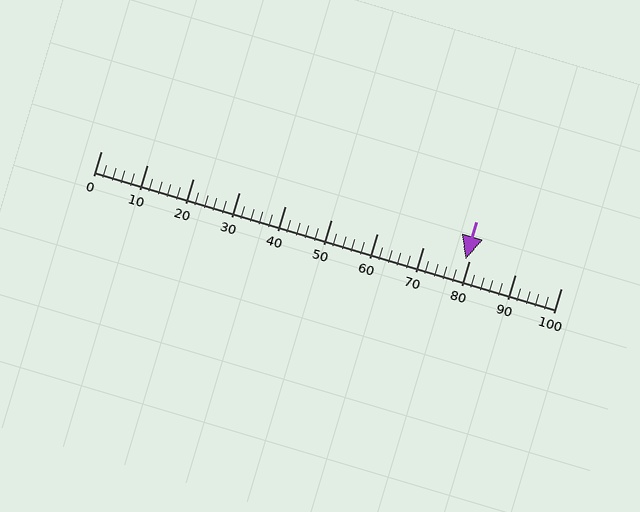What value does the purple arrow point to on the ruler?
The purple arrow points to approximately 79.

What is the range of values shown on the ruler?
The ruler shows values from 0 to 100.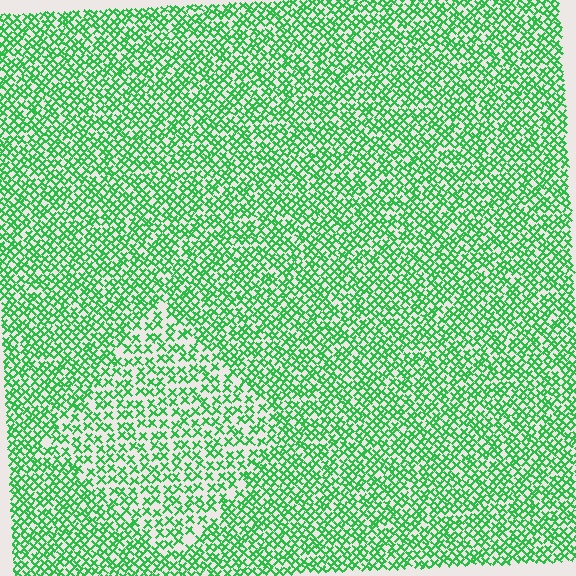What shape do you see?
I see a diamond.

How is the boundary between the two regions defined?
The boundary is defined by a change in element density (approximately 1.6x ratio). All elements are the same color, size, and shape.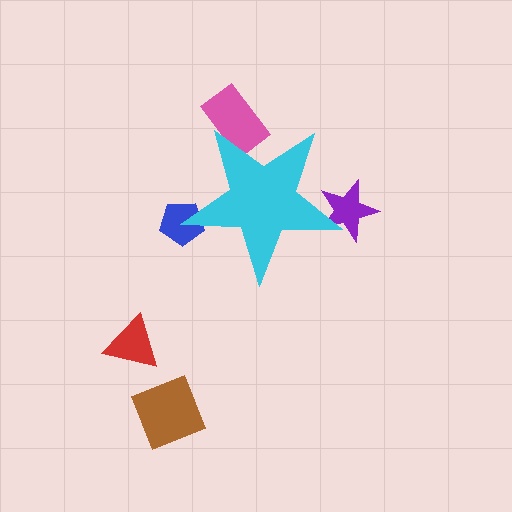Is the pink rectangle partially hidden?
Yes, the pink rectangle is partially hidden behind the cyan star.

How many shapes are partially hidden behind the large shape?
3 shapes are partially hidden.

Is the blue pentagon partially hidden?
Yes, the blue pentagon is partially hidden behind the cyan star.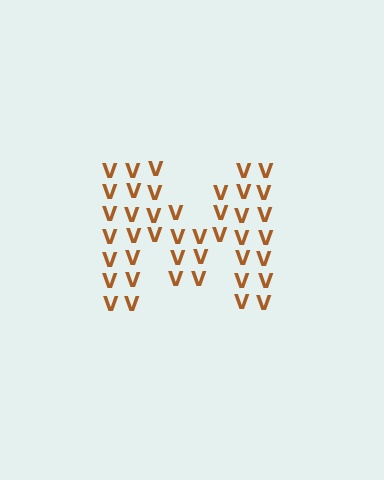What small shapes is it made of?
It is made of small letter V's.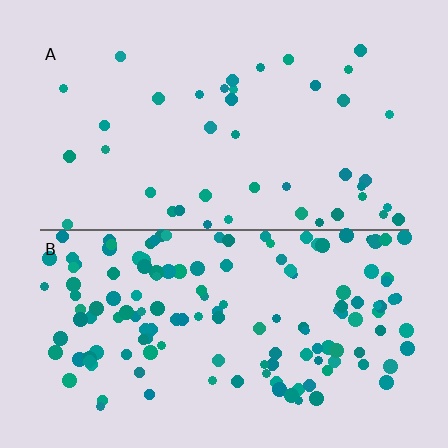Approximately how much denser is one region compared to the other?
Approximately 3.4× — region B over region A.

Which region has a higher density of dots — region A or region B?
B (the bottom).